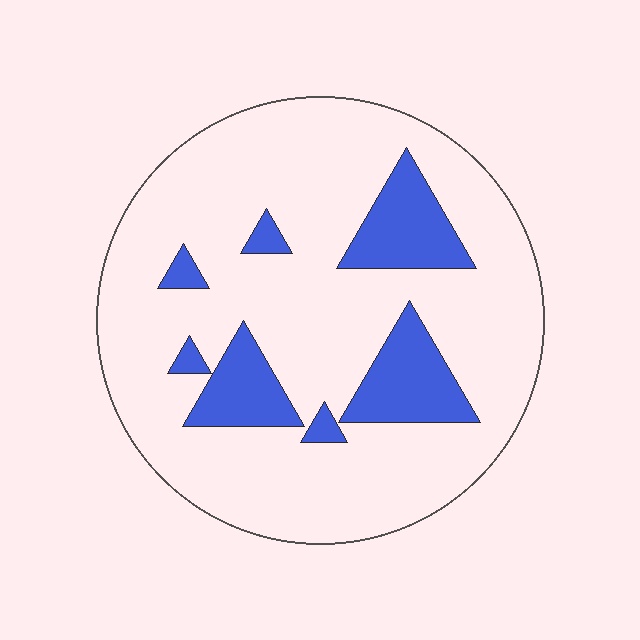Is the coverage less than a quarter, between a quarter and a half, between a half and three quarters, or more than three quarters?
Less than a quarter.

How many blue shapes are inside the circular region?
7.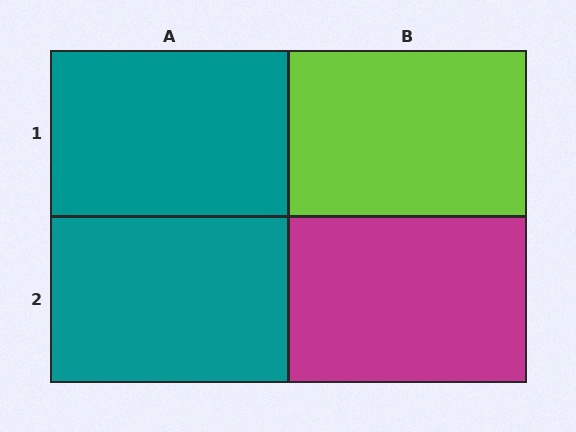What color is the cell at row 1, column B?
Lime.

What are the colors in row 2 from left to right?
Teal, magenta.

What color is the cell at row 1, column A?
Teal.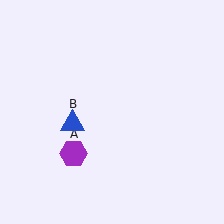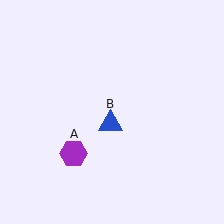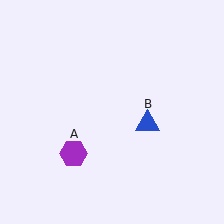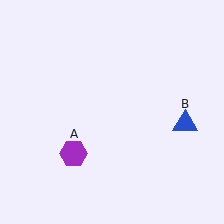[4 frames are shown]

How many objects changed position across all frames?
1 object changed position: blue triangle (object B).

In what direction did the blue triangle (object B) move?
The blue triangle (object B) moved right.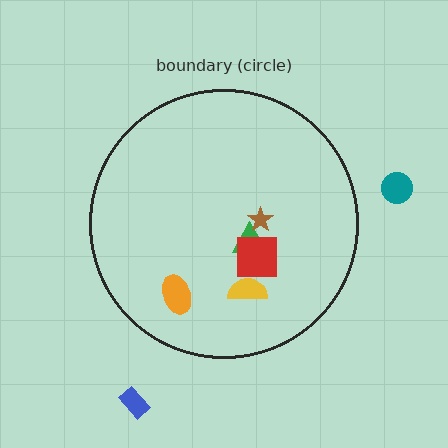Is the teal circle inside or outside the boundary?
Outside.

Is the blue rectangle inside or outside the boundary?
Outside.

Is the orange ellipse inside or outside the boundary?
Inside.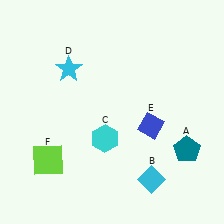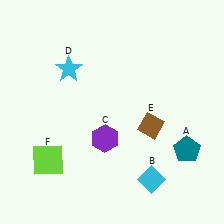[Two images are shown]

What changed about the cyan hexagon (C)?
In Image 1, C is cyan. In Image 2, it changed to purple.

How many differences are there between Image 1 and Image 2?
There are 2 differences between the two images.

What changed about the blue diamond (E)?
In Image 1, E is blue. In Image 2, it changed to brown.